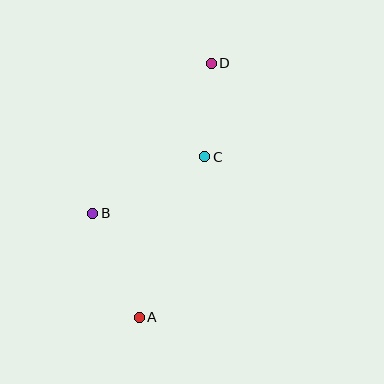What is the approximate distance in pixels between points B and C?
The distance between B and C is approximately 125 pixels.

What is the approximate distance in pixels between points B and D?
The distance between B and D is approximately 191 pixels.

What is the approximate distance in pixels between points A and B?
The distance between A and B is approximately 114 pixels.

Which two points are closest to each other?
Points C and D are closest to each other.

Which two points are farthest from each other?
Points A and D are farthest from each other.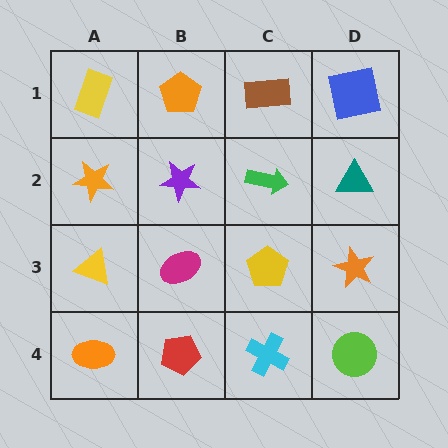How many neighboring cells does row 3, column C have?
4.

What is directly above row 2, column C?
A brown rectangle.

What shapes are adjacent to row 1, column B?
A purple star (row 2, column B), a yellow rectangle (row 1, column A), a brown rectangle (row 1, column C).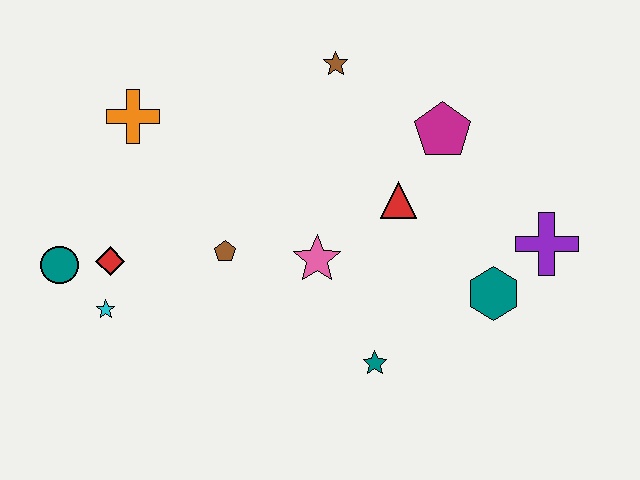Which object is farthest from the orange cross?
The purple cross is farthest from the orange cross.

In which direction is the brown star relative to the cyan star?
The brown star is above the cyan star.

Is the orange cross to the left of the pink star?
Yes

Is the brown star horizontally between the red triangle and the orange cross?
Yes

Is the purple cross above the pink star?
Yes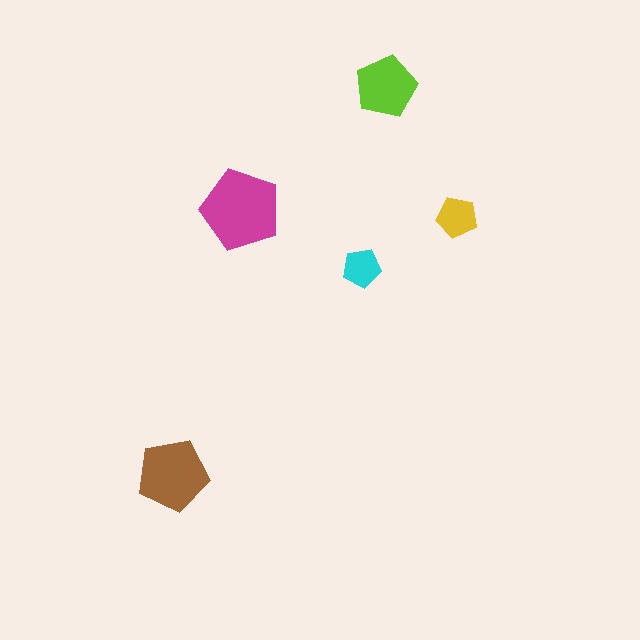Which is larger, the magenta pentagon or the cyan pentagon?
The magenta one.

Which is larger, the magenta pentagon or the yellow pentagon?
The magenta one.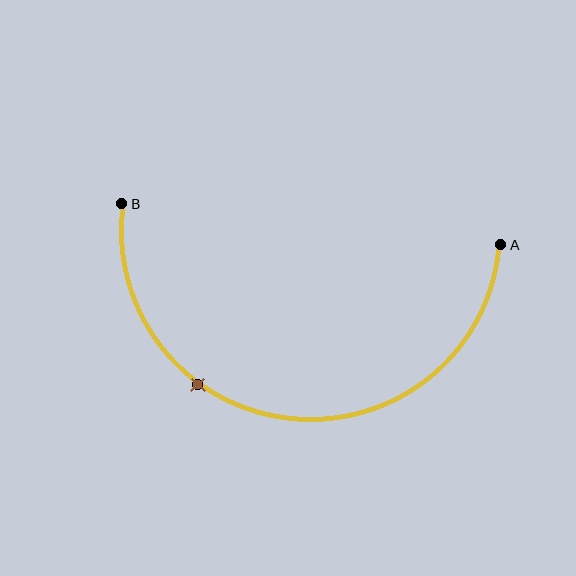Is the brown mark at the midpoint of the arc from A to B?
No. The brown mark lies on the arc but is closer to endpoint B. The arc midpoint would be at the point on the curve equidistant along the arc from both A and B.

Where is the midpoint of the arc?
The arc midpoint is the point on the curve farthest from the straight line joining A and B. It sits below that line.